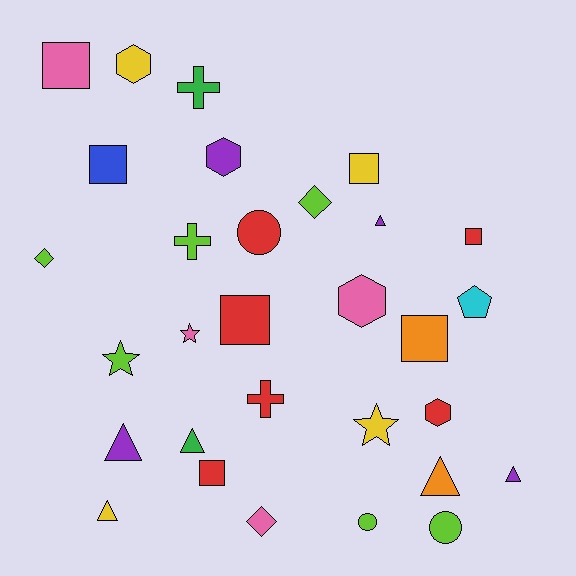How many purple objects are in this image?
There are 4 purple objects.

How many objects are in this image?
There are 30 objects.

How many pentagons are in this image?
There is 1 pentagon.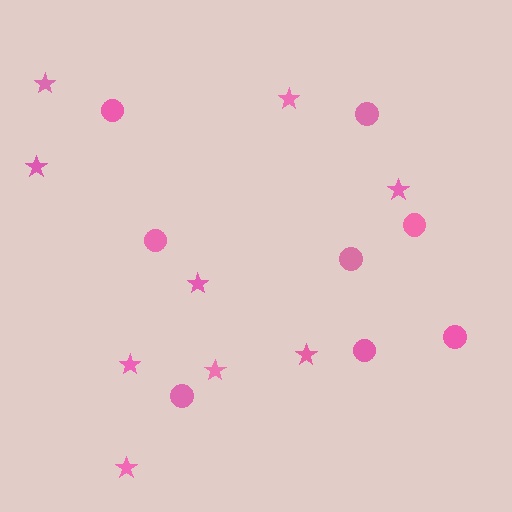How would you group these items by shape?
There are 2 groups: one group of stars (9) and one group of circles (8).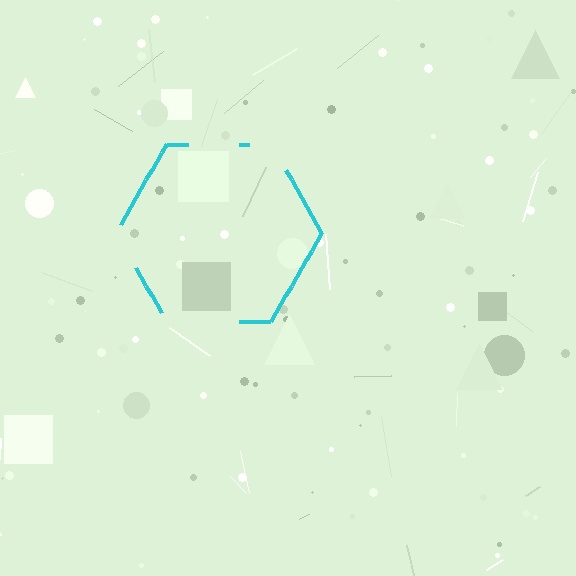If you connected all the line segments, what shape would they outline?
They would outline a hexagon.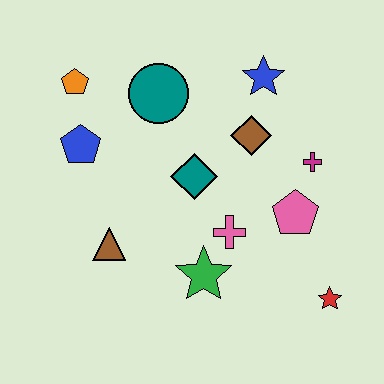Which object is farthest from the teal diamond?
The red star is farthest from the teal diamond.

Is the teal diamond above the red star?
Yes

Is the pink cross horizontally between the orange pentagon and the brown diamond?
Yes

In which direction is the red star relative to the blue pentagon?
The red star is to the right of the blue pentagon.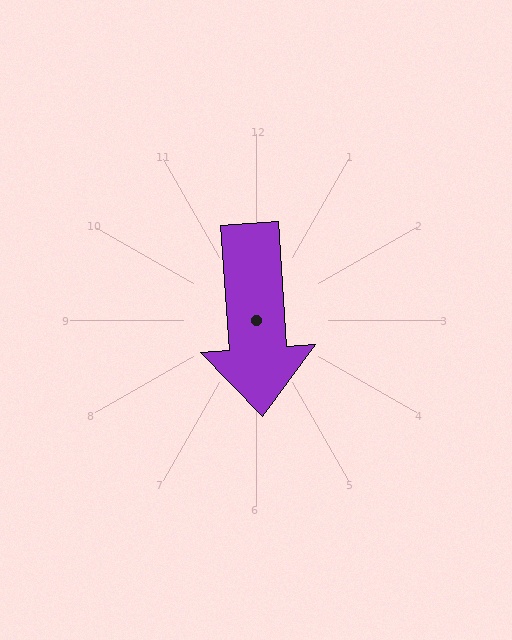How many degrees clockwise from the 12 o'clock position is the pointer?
Approximately 176 degrees.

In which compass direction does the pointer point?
South.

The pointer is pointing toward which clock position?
Roughly 6 o'clock.